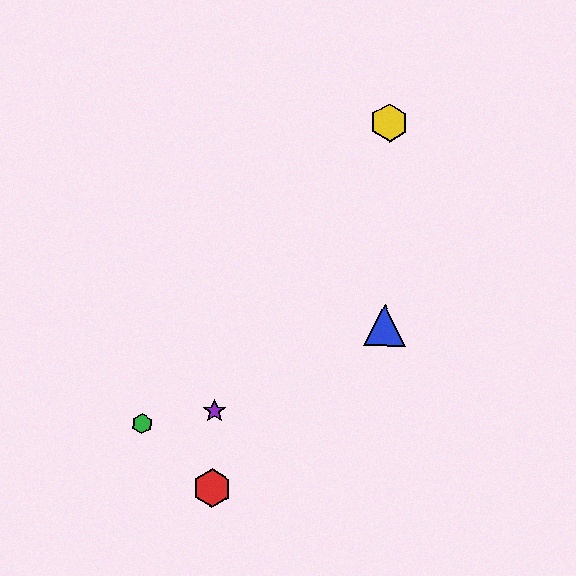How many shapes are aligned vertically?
2 shapes (the red hexagon, the purple star) are aligned vertically.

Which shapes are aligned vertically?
The red hexagon, the purple star are aligned vertically.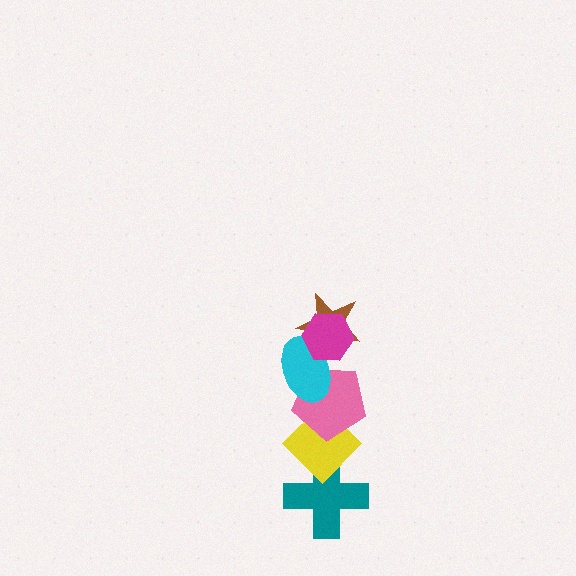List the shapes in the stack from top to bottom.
From top to bottom: the magenta hexagon, the brown star, the cyan ellipse, the pink pentagon, the yellow diamond, the teal cross.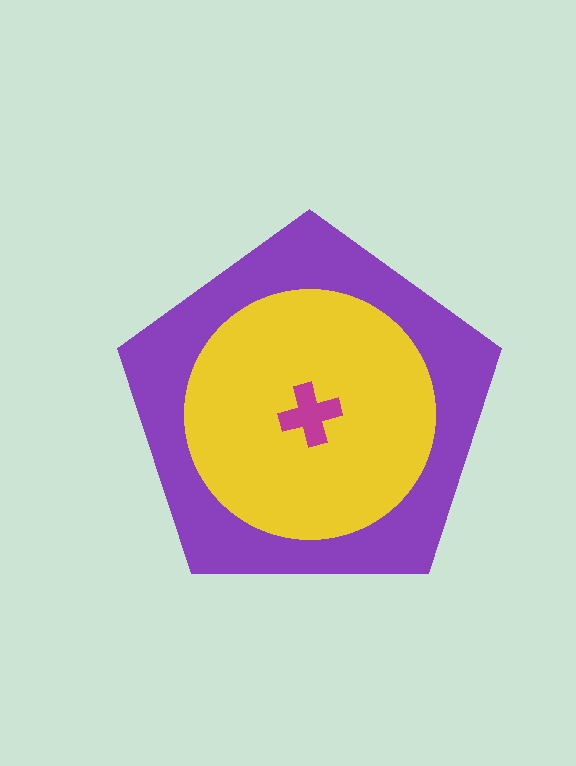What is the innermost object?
The magenta cross.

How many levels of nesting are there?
3.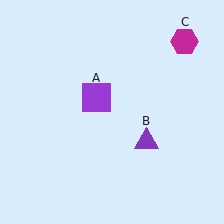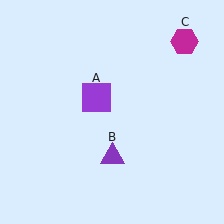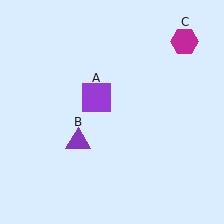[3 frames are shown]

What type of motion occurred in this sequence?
The purple triangle (object B) rotated clockwise around the center of the scene.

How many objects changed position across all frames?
1 object changed position: purple triangle (object B).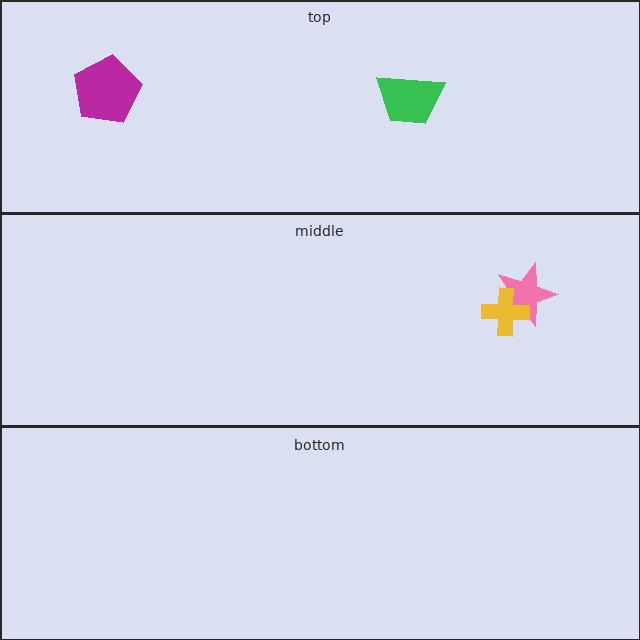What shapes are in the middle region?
The pink star, the yellow cross.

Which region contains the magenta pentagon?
The top region.